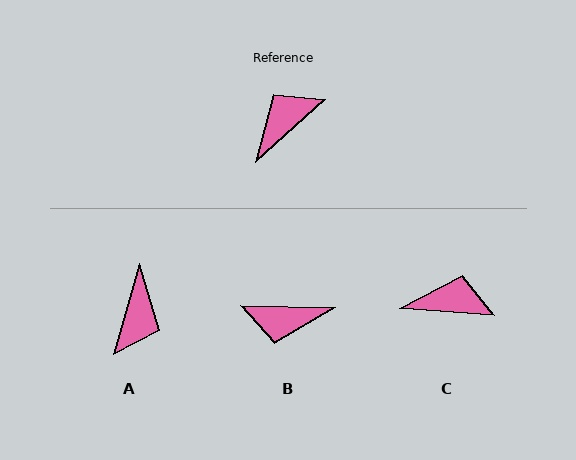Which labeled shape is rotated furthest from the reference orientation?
A, about 148 degrees away.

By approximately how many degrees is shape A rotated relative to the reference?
Approximately 148 degrees clockwise.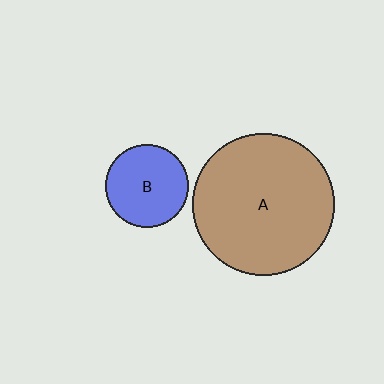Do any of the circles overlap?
No, none of the circles overlap.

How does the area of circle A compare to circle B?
Approximately 2.9 times.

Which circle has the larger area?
Circle A (brown).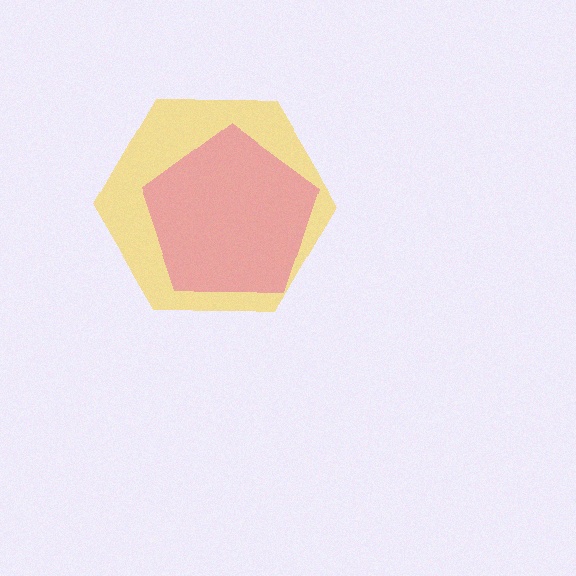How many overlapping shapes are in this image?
There are 2 overlapping shapes in the image.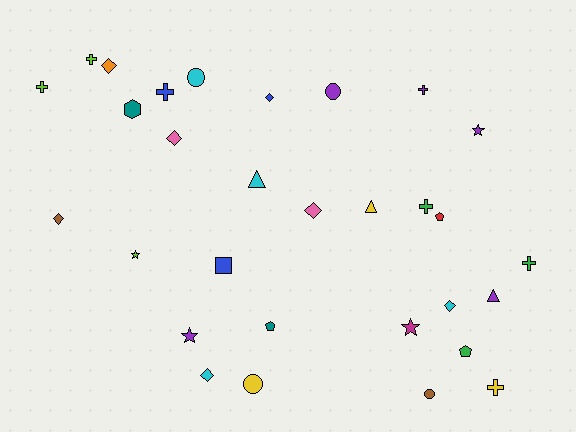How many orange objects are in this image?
There is 1 orange object.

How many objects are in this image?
There are 30 objects.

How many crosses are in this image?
There are 7 crosses.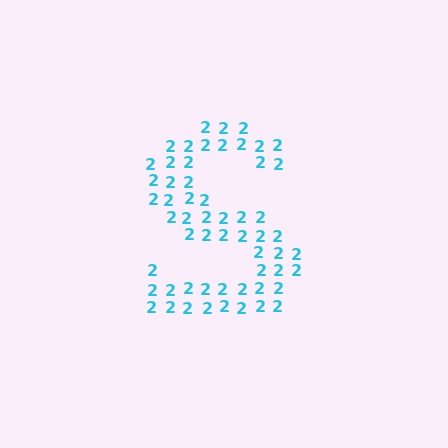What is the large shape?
The large shape is the letter S.